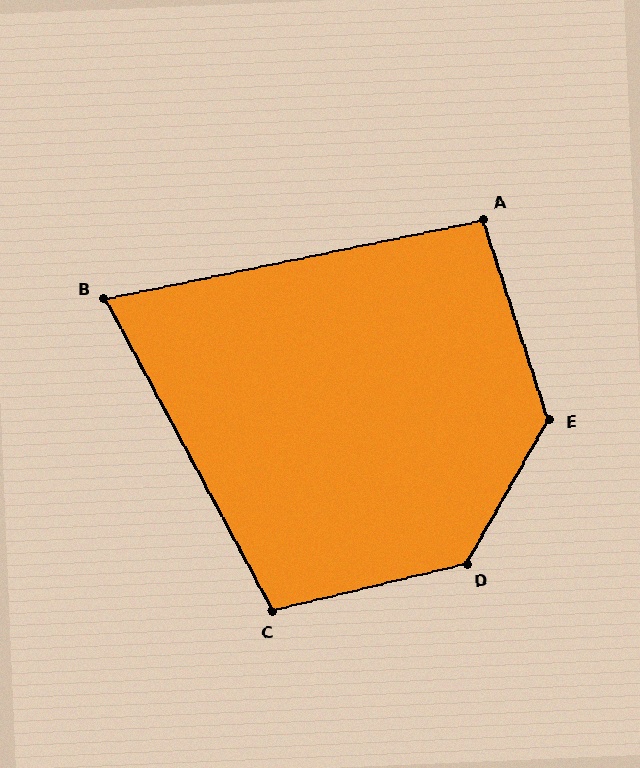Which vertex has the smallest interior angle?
B, at approximately 74 degrees.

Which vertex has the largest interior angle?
D, at approximately 133 degrees.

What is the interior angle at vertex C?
Approximately 105 degrees (obtuse).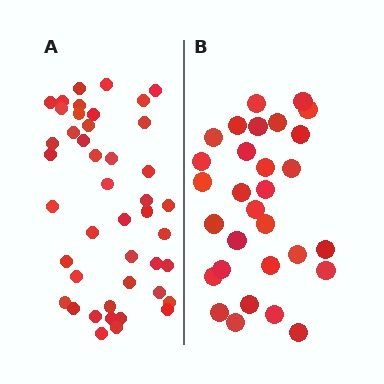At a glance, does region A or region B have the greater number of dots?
Region A (the left region) has more dots.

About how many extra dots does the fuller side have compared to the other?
Region A has approximately 15 more dots than region B.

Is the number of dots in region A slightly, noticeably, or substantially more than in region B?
Region A has substantially more. The ratio is roughly 1.5 to 1.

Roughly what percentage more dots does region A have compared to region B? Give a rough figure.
About 45% more.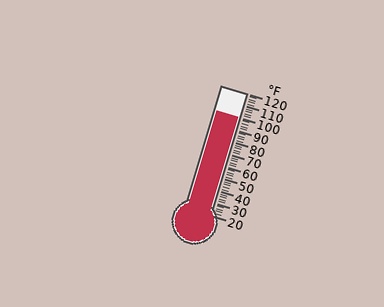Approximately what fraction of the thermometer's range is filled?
The thermometer is filled to approximately 80% of its range.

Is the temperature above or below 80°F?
The temperature is above 80°F.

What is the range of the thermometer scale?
The thermometer scale ranges from 20°F to 120°F.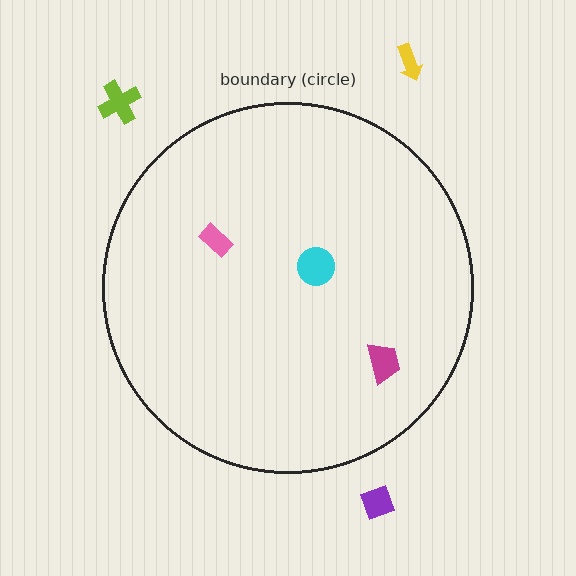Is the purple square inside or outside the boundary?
Outside.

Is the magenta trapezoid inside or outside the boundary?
Inside.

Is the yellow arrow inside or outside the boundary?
Outside.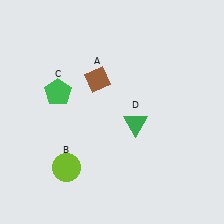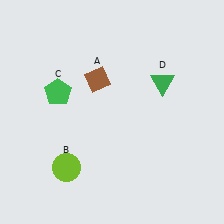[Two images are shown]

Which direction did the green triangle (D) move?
The green triangle (D) moved up.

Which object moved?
The green triangle (D) moved up.